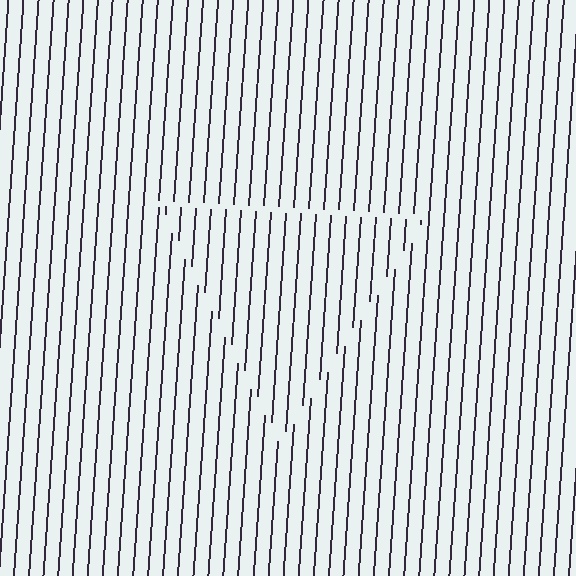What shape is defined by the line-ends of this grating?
An illusory triangle. The interior of the shape contains the same grating, shifted by half a period — the contour is defined by the phase discontinuity where line-ends from the inner and outer gratings abut.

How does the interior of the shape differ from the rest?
The interior of the shape contains the same grating, shifted by half a period — the contour is defined by the phase discontinuity where line-ends from the inner and outer gratings abut.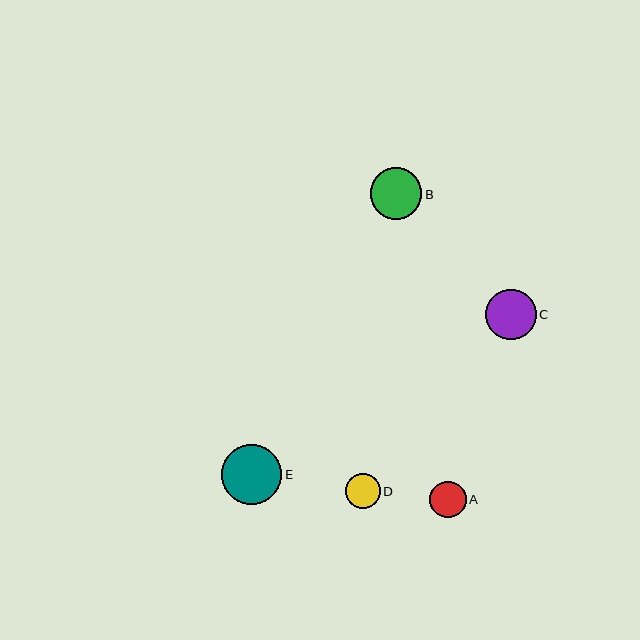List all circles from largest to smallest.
From largest to smallest: E, B, C, A, D.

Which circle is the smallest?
Circle D is the smallest with a size of approximately 35 pixels.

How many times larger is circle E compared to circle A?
Circle E is approximately 1.7 times the size of circle A.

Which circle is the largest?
Circle E is the largest with a size of approximately 61 pixels.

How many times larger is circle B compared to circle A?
Circle B is approximately 1.4 times the size of circle A.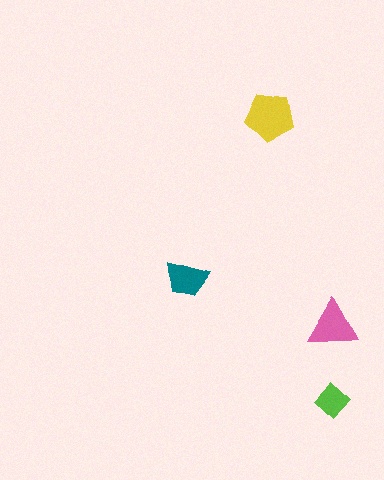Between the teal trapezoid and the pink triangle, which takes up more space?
The pink triangle.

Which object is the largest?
The yellow pentagon.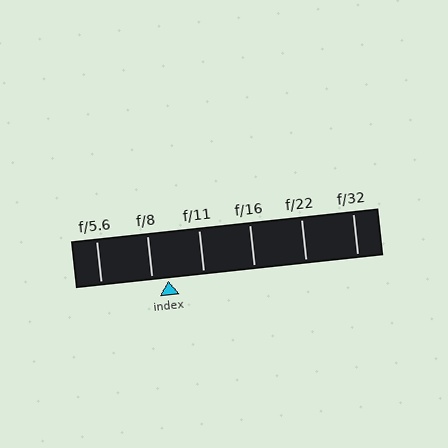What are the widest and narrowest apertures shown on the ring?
The widest aperture shown is f/5.6 and the narrowest is f/32.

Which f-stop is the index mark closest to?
The index mark is closest to f/8.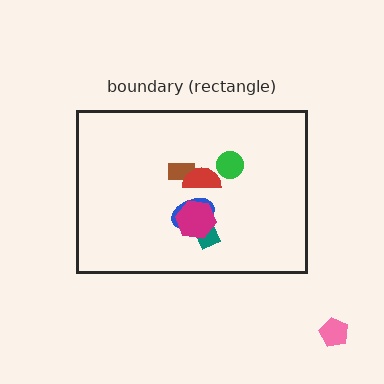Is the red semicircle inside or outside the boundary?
Inside.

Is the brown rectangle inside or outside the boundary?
Inside.